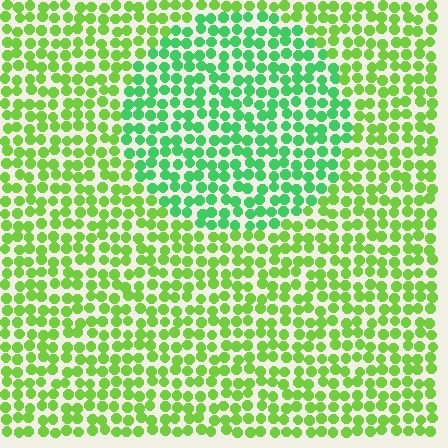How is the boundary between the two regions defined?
The boundary is defined purely by a slight shift in hue (about 37 degrees). Spacing, size, and orientation are identical on both sides.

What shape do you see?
I see a circle.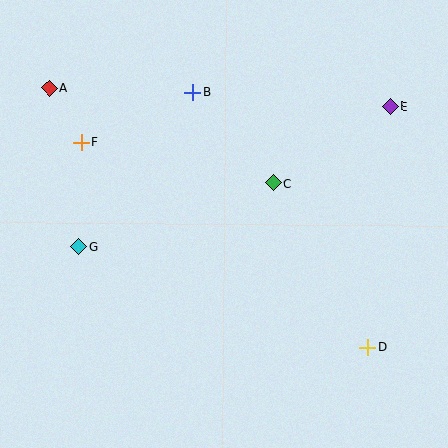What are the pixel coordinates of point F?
Point F is at (81, 142).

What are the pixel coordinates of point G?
Point G is at (78, 247).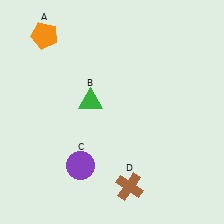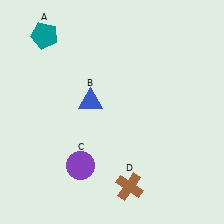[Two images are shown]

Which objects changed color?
A changed from orange to teal. B changed from green to blue.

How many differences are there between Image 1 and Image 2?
There are 2 differences between the two images.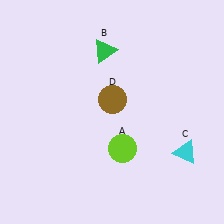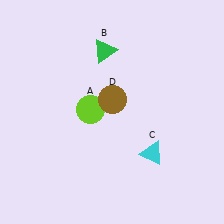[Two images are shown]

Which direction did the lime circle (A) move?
The lime circle (A) moved up.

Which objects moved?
The objects that moved are: the lime circle (A), the cyan triangle (C).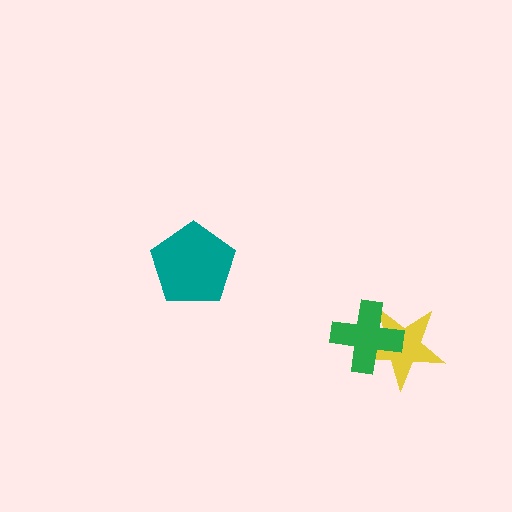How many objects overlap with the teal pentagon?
0 objects overlap with the teal pentagon.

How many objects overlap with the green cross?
1 object overlaps with the green cross.